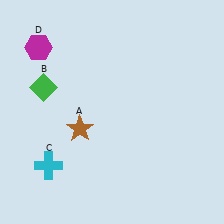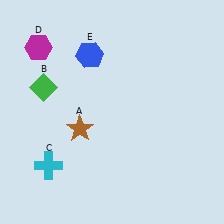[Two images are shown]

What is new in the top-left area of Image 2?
A blue hexagon (E) was added in the top-left area of Image 2.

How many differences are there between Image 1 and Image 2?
There is 1 difference between the two images.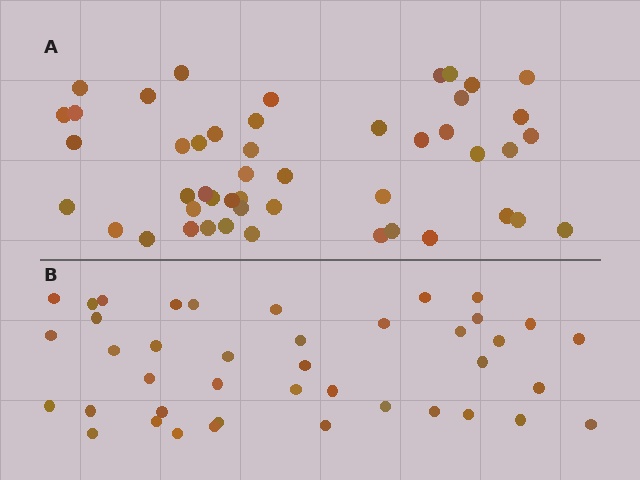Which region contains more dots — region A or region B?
Region A (the top region) has more dots.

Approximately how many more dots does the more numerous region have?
Region A has roughly 8 or so more dots than region B.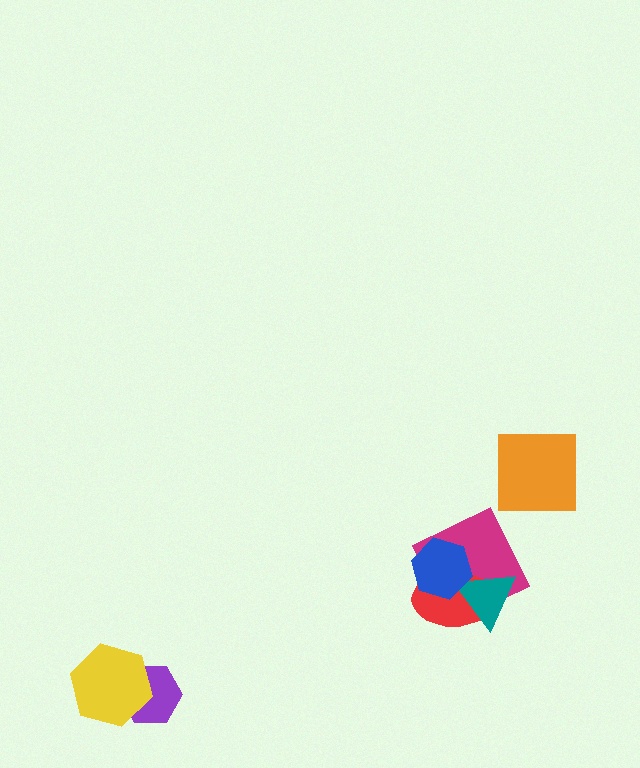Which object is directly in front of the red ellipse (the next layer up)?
The teal triangle is directly in front of the red ellipse.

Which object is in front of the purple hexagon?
The yellow hexagon is in front of the purple hexagon.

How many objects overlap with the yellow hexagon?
1 object overlaps with the yellow hexagon.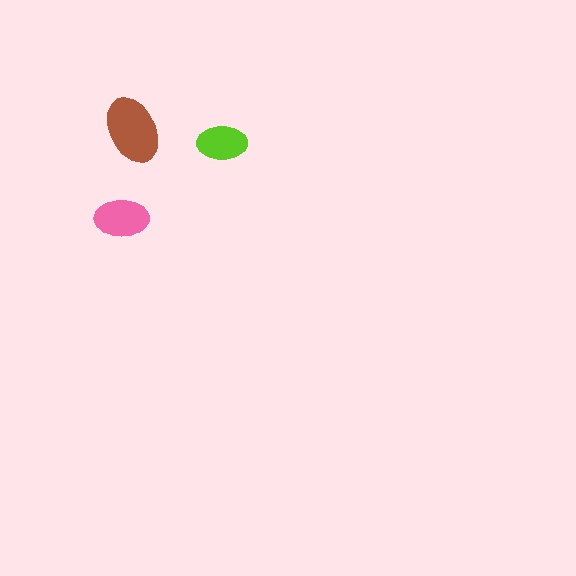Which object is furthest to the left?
The pink ellipse is leftmost.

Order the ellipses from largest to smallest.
the brown one, the pink one, the lime one.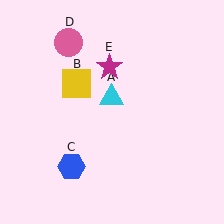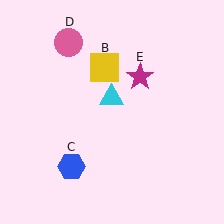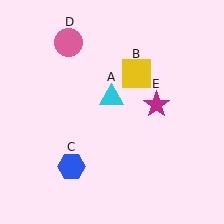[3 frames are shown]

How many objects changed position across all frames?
2 objects changed position: yellow square (object B), magenta star (object E).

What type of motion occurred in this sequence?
The yellow square (object B), magenta star (object E) rotated clockwise around the center of the scene.